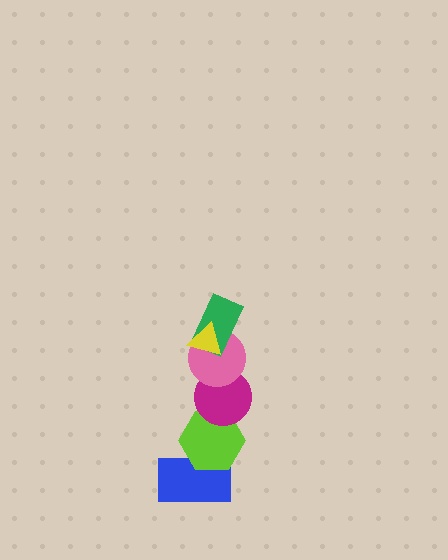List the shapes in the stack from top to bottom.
From top to bottom: the yellow triangle, the green rectangle, the pink circle, the magenta circle, the lime hexagon, the blue rectangle.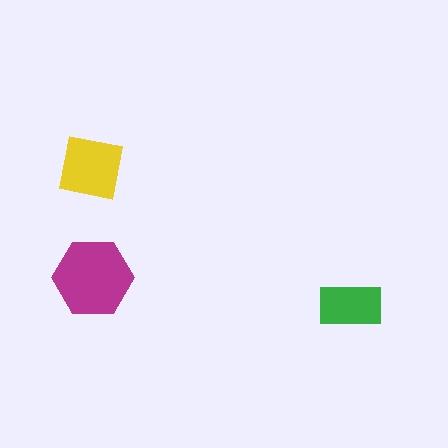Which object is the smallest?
The green rectangle.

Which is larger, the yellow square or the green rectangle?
The yellow square.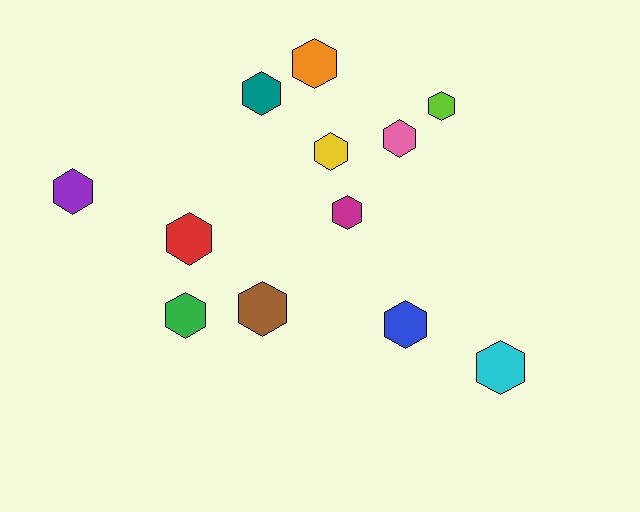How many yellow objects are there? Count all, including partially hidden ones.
There is 1 yellow object.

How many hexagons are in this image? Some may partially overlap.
There are 12 hexagons.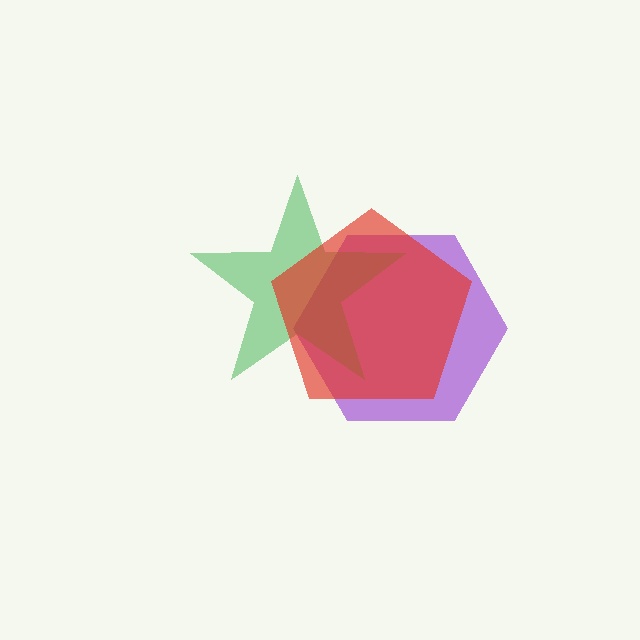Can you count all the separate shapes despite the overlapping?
Yes, there are 3 separate shapes.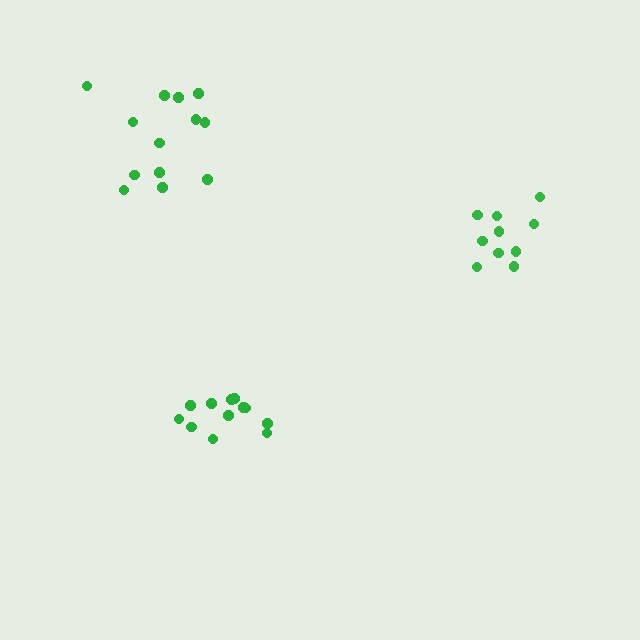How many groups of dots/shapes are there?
There are 3 groups.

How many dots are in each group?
Group 1: 12 dots, Group 2: 10 dots, Group 3: 13 dots (35 total).